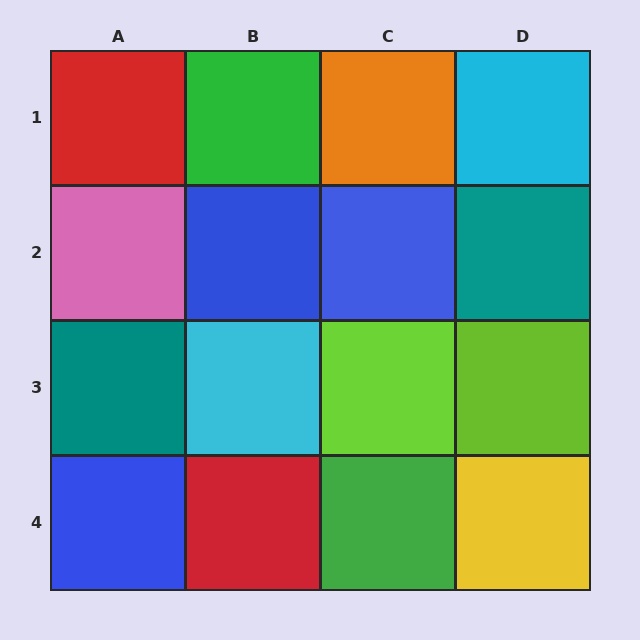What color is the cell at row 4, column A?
Blue.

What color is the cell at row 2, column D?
Teal.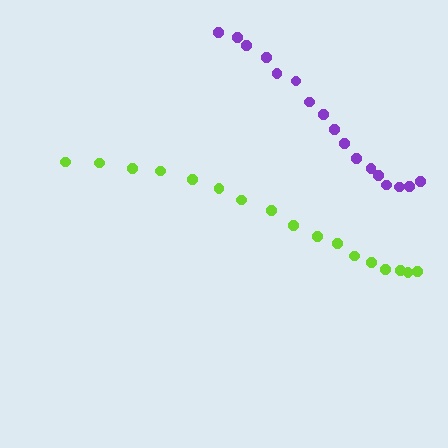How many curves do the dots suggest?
There are 2 distinct paths.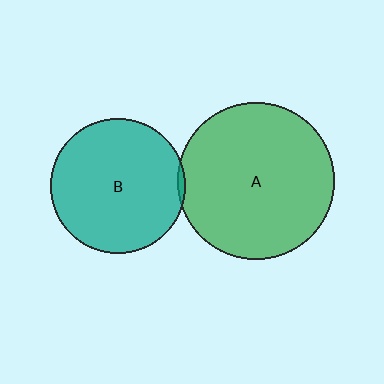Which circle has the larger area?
Circle A (green).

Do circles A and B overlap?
Yes.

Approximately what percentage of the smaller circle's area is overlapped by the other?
Approximately 5%.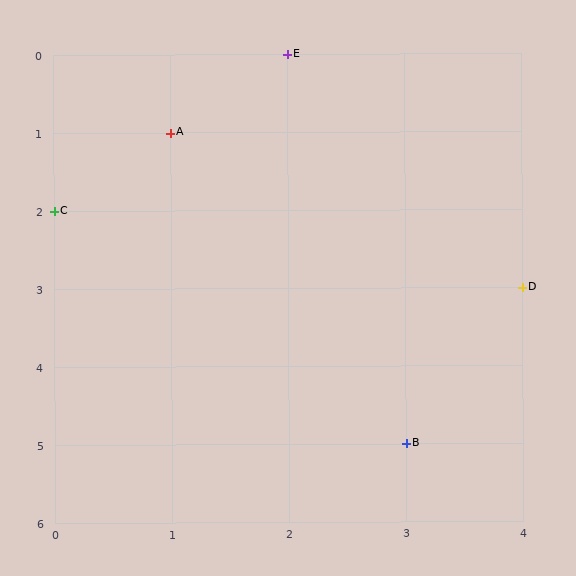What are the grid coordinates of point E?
Point E is at grid coordinates (2, 0).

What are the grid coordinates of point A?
Point A is at grid coordinates (1, 1).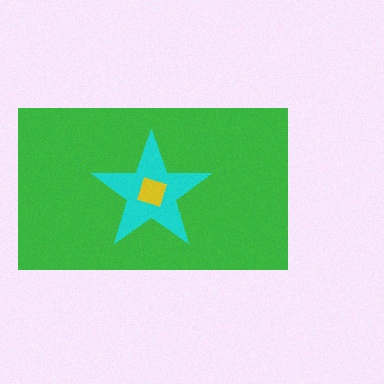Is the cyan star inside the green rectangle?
Yes.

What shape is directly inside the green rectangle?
The cyan star.